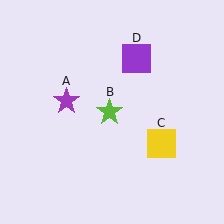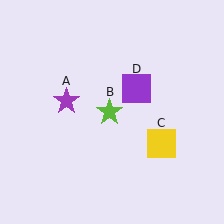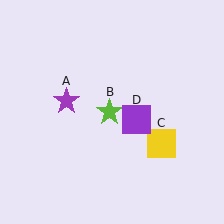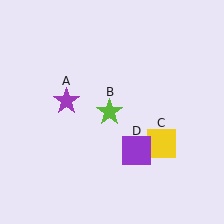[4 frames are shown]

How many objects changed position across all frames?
1 object changed position: purple square (object D).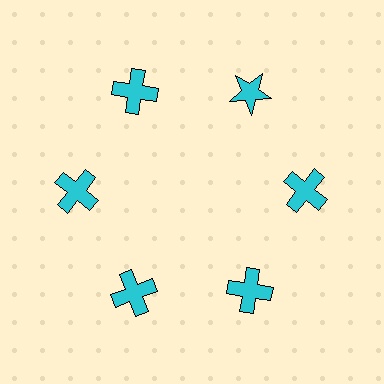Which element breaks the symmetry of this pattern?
The cyan star at roughly the 1 o'clock position breaks the symmetry. All other shapes are cyan crosses.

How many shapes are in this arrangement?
There are 6 shapes arranged in a ring pattern.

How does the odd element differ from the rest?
It has a different shape: star instead of cross.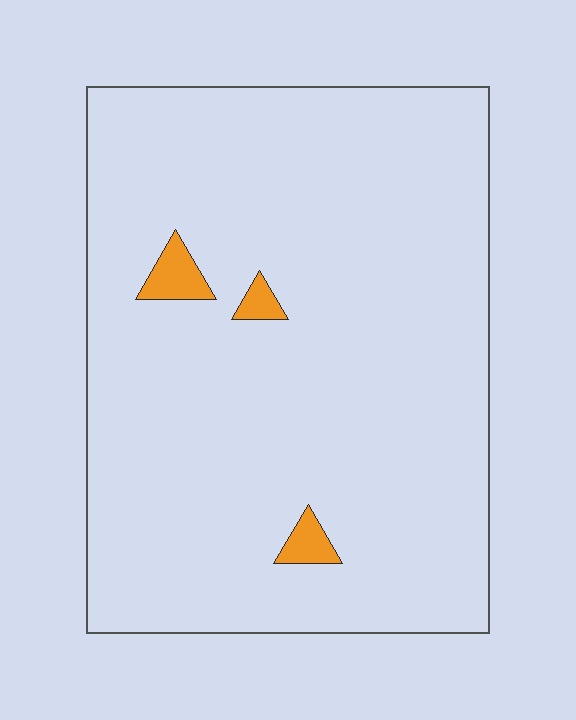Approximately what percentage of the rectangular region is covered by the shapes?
Approximately 5%.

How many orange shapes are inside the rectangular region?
3.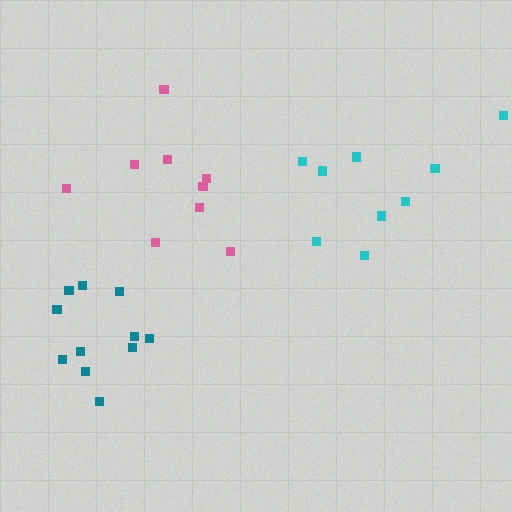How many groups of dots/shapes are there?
There are 3 groups.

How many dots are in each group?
Group 1: 9 dots, Group 2: 9 dots, Group 3: 11 dots (29 total).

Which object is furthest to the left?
The teal cluster is leftmost.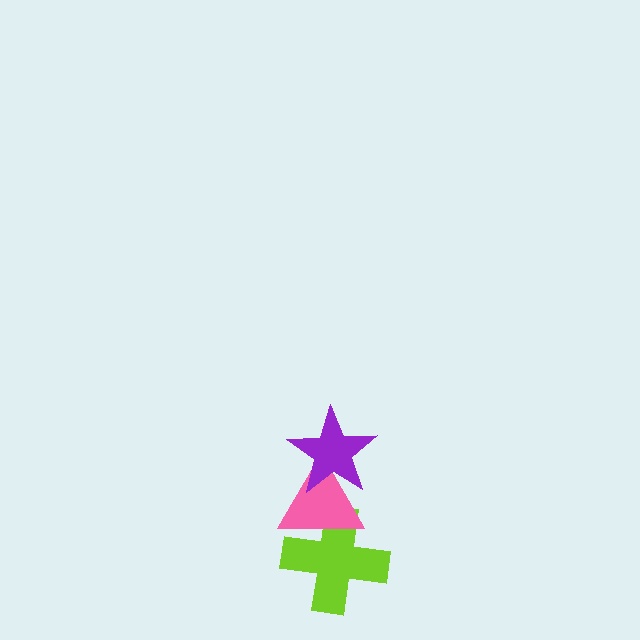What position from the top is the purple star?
The purple star is 1st from the top.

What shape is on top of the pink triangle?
The purple star is on top of the pink triangle.